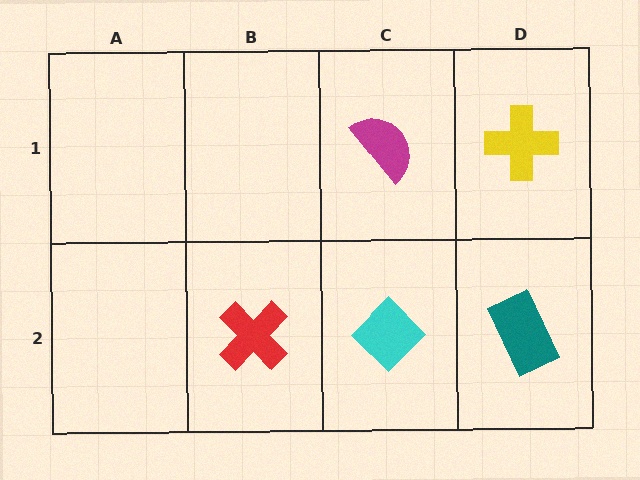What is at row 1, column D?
A yellow cross.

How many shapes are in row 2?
3 shapes.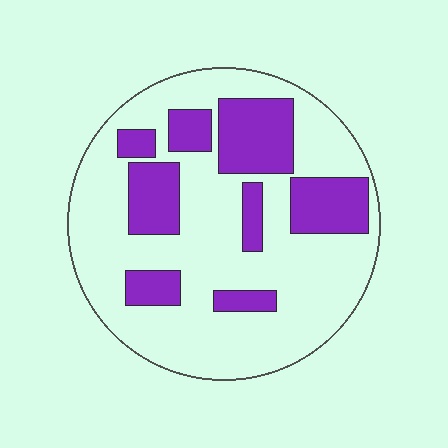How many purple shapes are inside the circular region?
8.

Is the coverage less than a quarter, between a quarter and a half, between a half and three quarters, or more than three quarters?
Between a quarter and a half.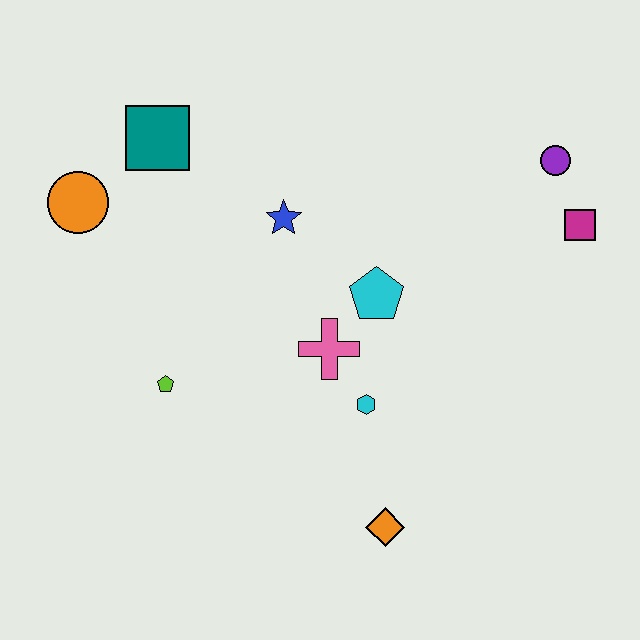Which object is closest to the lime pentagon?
The pink cross is closest to the lime pentagon.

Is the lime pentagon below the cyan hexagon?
No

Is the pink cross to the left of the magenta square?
Yes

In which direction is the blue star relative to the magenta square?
The blue star is to the left of the magenta square.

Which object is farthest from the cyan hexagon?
The orange circle is farthest from the cyan hexagon.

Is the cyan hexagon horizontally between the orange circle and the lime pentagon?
No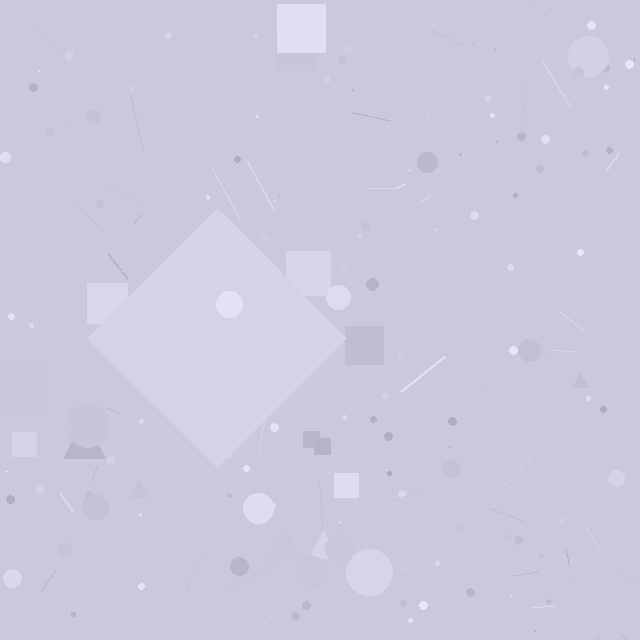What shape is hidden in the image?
A diamond is hidden in the image.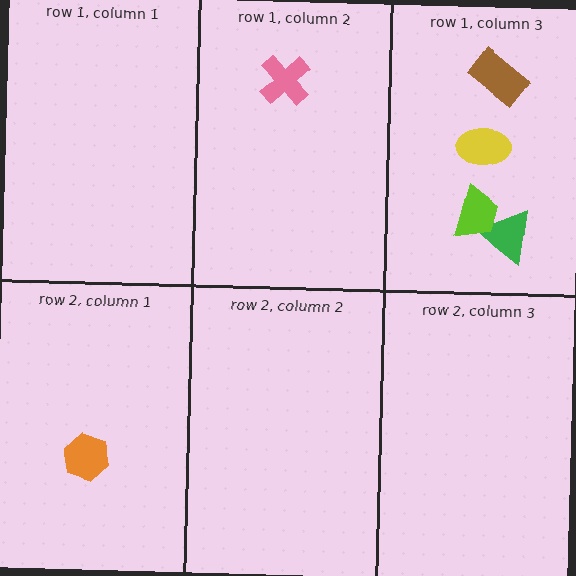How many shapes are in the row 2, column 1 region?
1.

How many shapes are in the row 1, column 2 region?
1.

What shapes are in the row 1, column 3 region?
The green triangle, the yellow ellipse, the brown rectangle, the lime trapezoid.